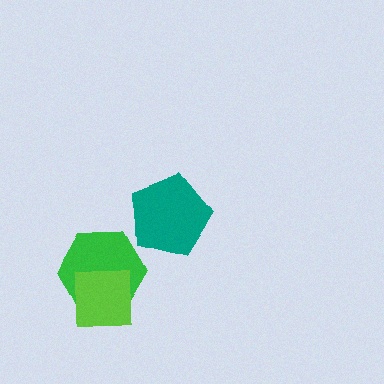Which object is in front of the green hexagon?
The lime square is in front of the green hexagon.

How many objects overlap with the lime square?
1 object overlaps with the lime square.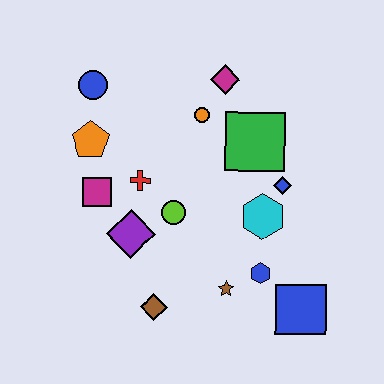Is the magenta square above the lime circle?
Yes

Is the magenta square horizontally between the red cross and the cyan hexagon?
No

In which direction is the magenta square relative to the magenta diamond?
The magenta square is to the left of the magenta diamond.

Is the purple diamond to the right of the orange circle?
No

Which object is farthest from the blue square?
The blue circle is farthest from the blue square.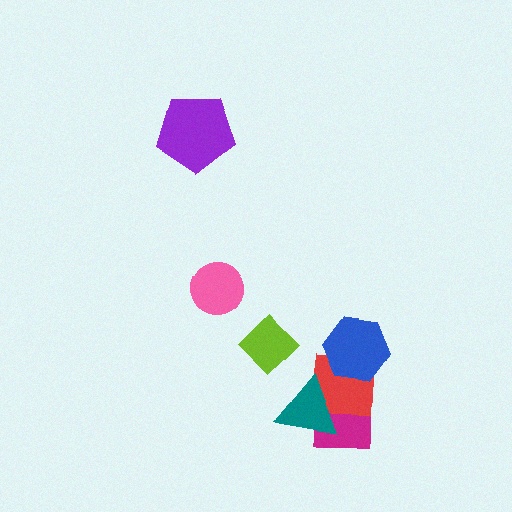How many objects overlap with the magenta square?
2 objects overlap with the magenta square.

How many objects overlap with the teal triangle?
2 objects overlap with the teal triangle.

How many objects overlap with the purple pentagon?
0 objects overlap with the purple pentagon.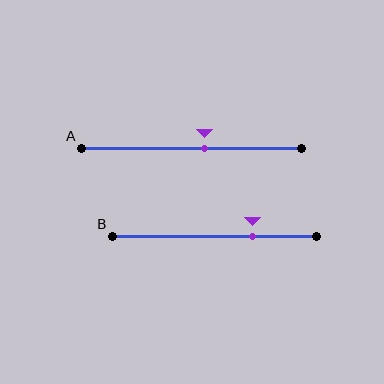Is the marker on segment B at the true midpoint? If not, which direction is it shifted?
No, the marker on segment B is shifted to the right by about 19% of the segment length.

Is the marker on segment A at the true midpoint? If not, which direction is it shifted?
No, the marker on segment A is shifted to the right by about 6% of the segment length.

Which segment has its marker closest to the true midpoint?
Segment A has its marker closest to the true midpoint.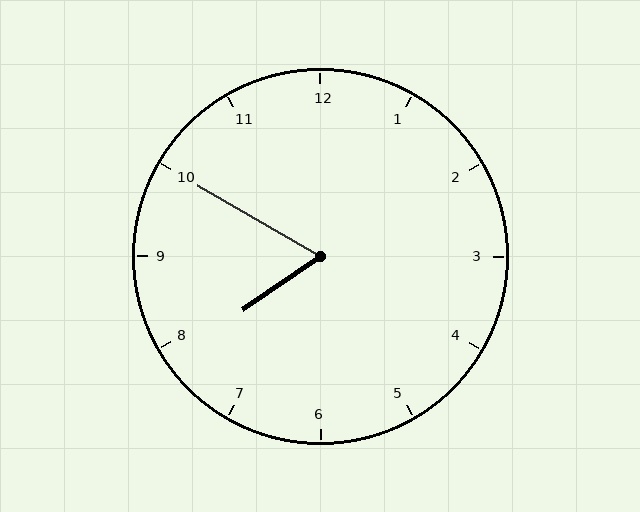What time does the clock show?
7:50.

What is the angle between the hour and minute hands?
Approximately 65 degrees.